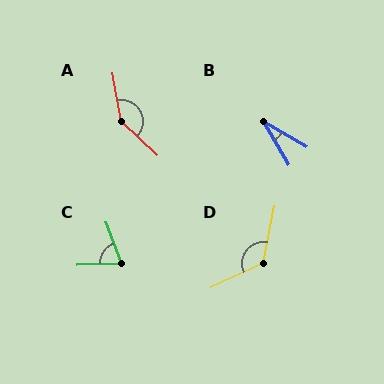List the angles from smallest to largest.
B (30°), C (71°), D (126°), A (144°).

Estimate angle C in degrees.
Approximately 71 degrees.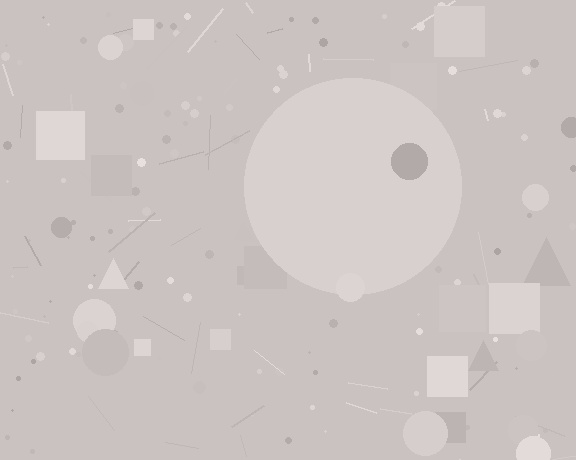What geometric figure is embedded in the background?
A circle is embedded in the background.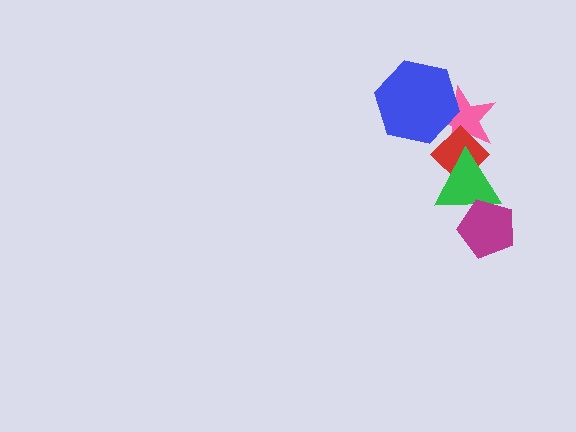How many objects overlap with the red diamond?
2 objects overlap with the red diamond.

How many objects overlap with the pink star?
3 objects overlap with the pink star.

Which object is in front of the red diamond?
The green triangle is in front of the red diamond.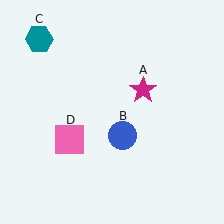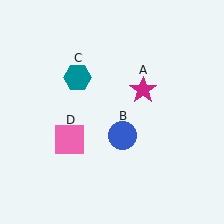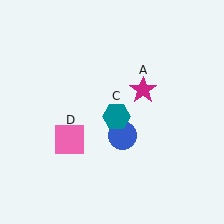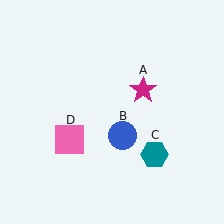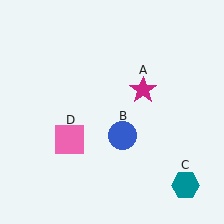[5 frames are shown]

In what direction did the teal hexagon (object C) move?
The teal hexagon (object C) moved down and to the right.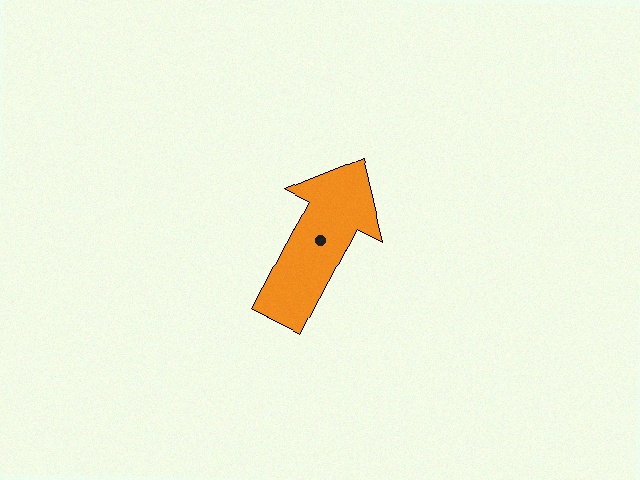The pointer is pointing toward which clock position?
Roughly 1 o'clock.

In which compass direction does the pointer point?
Northeast.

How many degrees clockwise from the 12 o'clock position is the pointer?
Approximately 28 degrees.